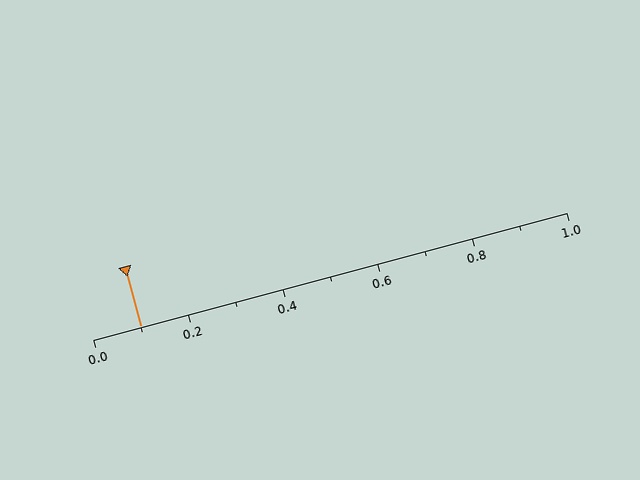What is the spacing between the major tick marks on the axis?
The major ticks are spaced 0.2 apart.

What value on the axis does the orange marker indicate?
The marker indicates approximately 0.1.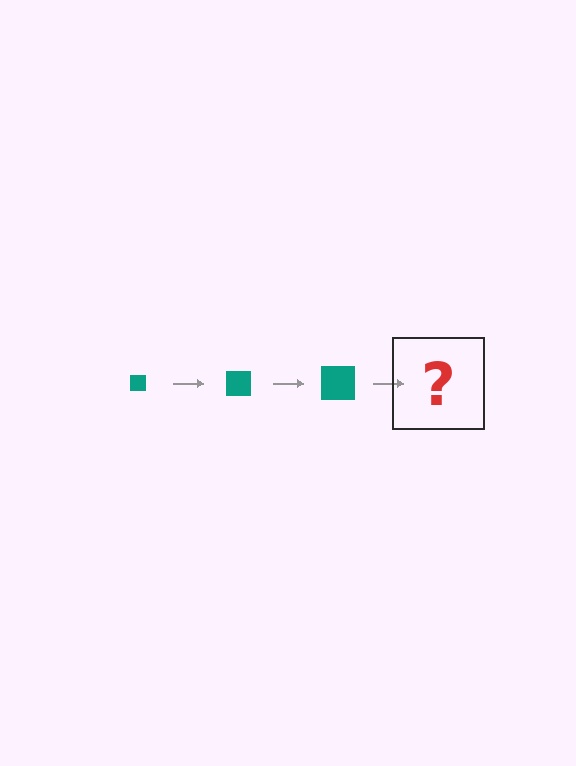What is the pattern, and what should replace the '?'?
The pattern is that the square gets progressively larger each step. The '?' should be a teal square, larger than the previous one.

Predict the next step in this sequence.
The next step is a teal square, larger than the previous one.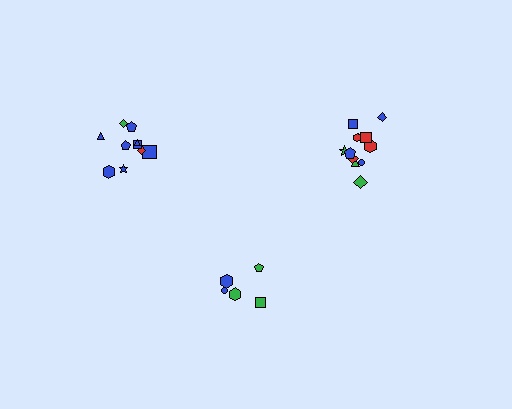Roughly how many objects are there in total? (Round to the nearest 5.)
Roughly 25 objects in total.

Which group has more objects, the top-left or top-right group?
The top-right group.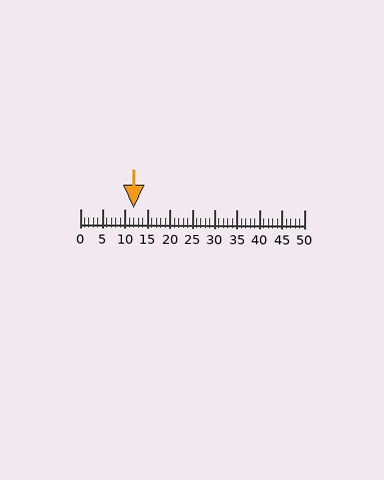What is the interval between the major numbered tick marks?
The major tick marks are spaced 5 units apart.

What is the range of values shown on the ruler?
The ruler shows values from 0 to 50.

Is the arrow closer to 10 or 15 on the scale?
The arrow is closer to 10.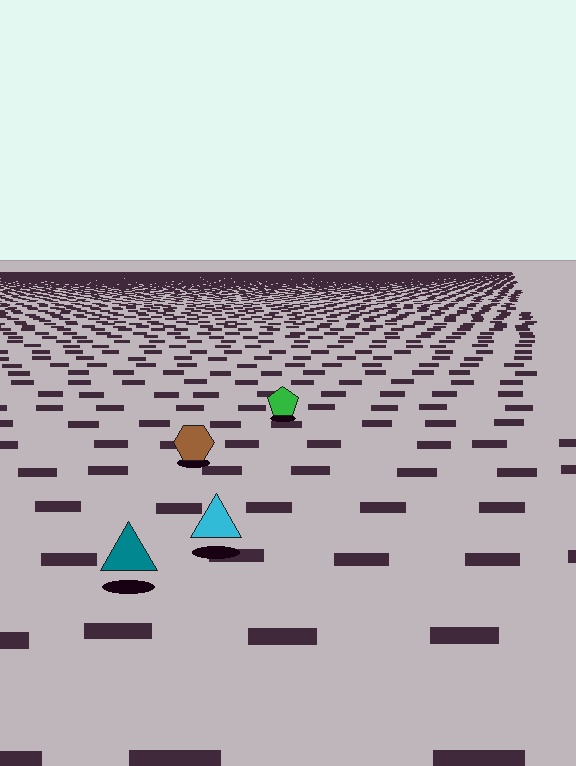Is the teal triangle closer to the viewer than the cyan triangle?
Yes. The teal triangle is closer — you can tell from the texture gradient: the ground texture is coarser near it.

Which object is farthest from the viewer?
The green pentagon is farthest from the viewer. It appears smaller and the ground texture around it is denser.